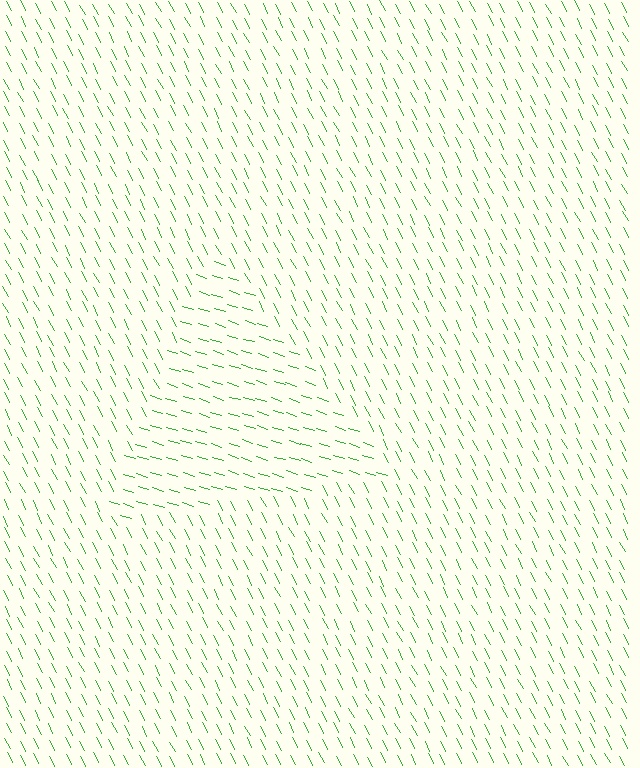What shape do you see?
I see a triangle.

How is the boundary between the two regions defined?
The boundary is defined purely by a change in line orientation (approximately 45 degrees difference). All lines are the same color and thickness.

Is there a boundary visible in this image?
Yes, there is a texture boundary formed by a change in line orientation.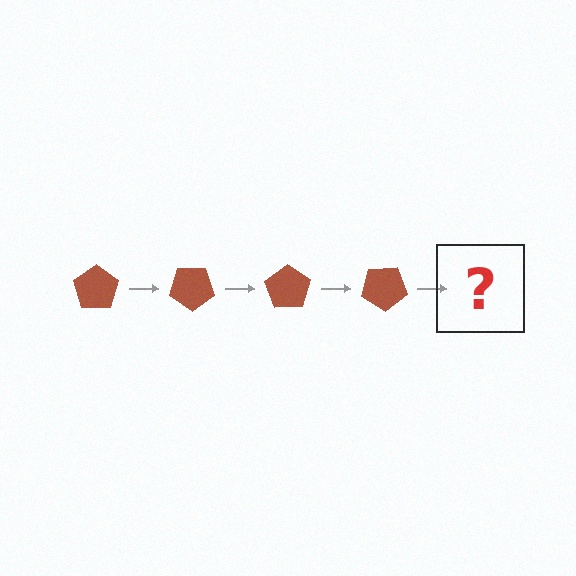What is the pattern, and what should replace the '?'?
The pattern is that the pentagon rotates 35 degrees each step. The '?' should be a brown pentagon rotated 140 degrees.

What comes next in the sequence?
The next element should be a brown pentagon rotated 140 degrees.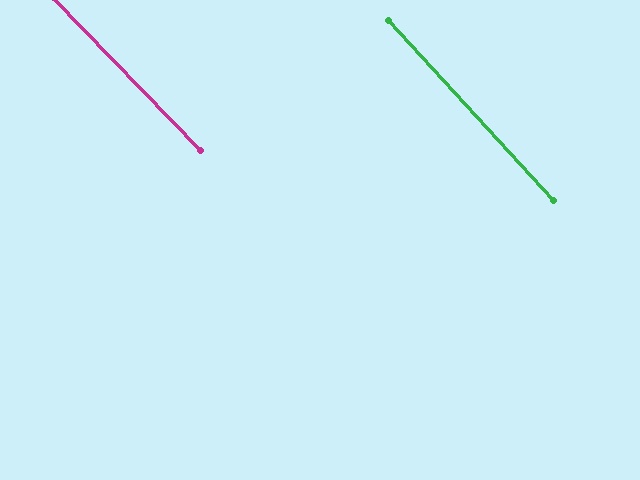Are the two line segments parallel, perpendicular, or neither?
Parallel — their directions differ by only 1.3°.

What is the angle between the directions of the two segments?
Approximately 1 degree.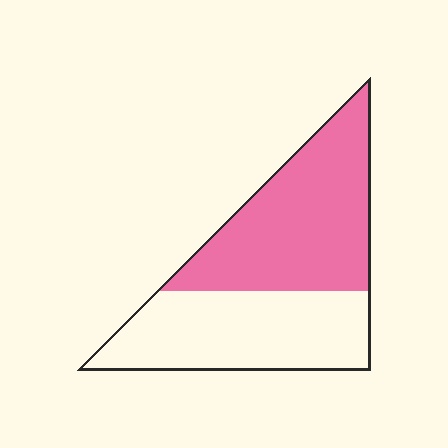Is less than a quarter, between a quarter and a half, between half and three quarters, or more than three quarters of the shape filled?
Between half and three quarters.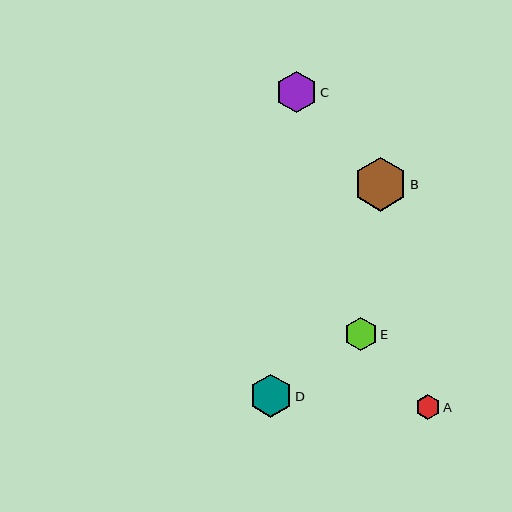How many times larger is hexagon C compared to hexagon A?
Hexagon C is approximately 1.6 times the size of hexagon A.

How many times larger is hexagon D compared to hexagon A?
Hexagon D is approximately 1.7 times the size of hexagon A.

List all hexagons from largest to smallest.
From largest to smallest: B, D, C, E, A.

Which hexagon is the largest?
Hexagon B is the largest with a size of approximately 54 pixels.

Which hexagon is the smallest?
Hexagon A is the smallest with a size of approximately 25 pixels.